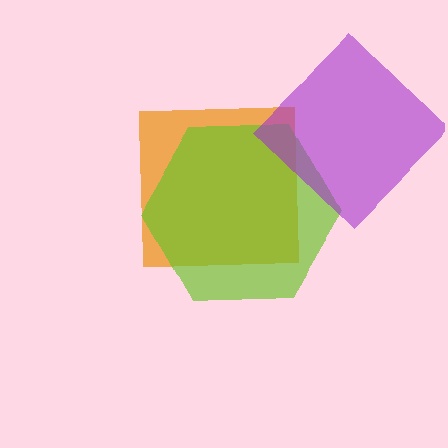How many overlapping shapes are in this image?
There are 3 overlapping shapes in the image.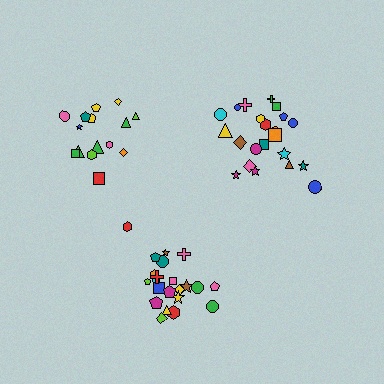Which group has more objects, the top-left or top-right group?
The top-right group.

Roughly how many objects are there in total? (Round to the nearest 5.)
Roughly 60 objects in total.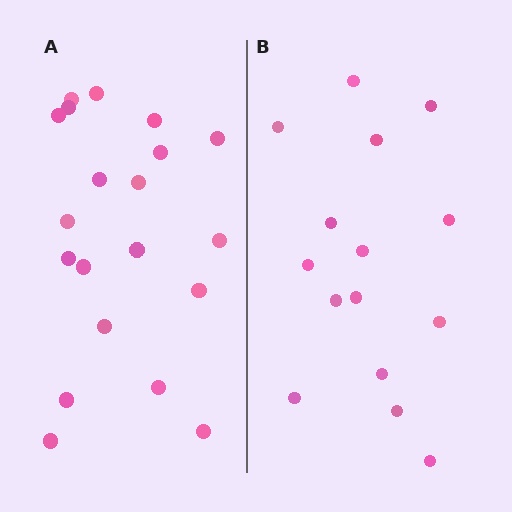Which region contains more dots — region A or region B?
Region A (the left region) has more dots.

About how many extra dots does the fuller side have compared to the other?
Region A has about 5 more dots than region B.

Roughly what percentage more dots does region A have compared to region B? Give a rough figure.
About 35% more.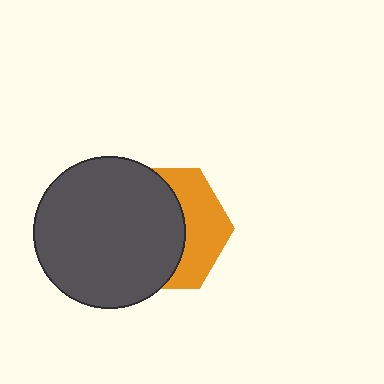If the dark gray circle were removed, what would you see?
You would see the complete orange hexagon.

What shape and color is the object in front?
The object in front is a dark gray circle.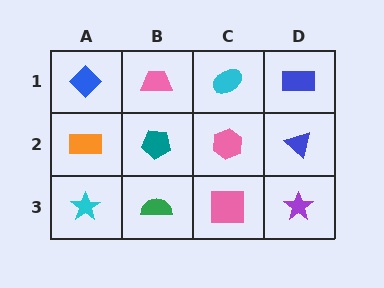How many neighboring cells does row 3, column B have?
3.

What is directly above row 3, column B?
A teal pentagon.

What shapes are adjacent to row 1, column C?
A pink hexagon (row 2, column C), a pink trapezoid (row 1, column B), a blue rectangle (row 1, column D).